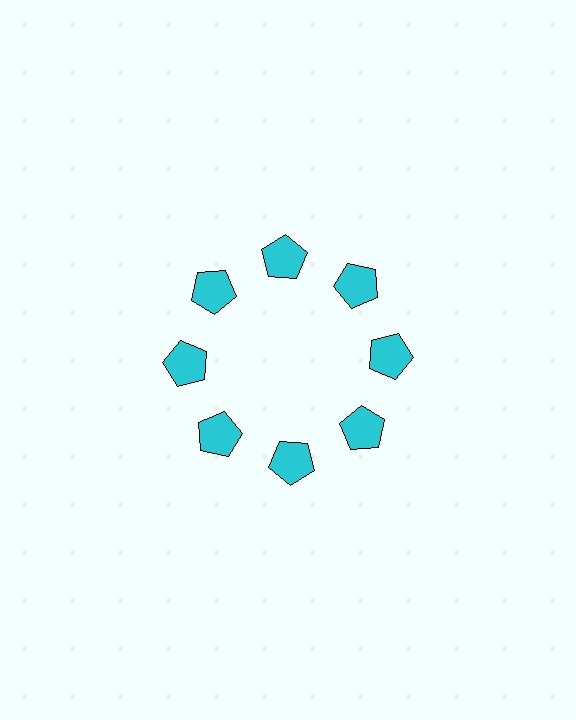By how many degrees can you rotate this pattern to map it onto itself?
The pattern maps onto itself every 45 degrees of rotation.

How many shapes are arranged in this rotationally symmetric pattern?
There are 8 shapes, arranged in 8 groups of 1.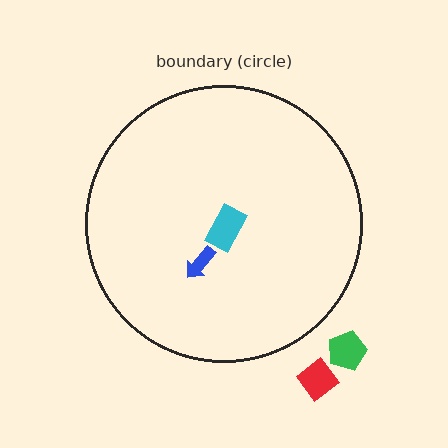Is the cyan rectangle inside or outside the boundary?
Inside.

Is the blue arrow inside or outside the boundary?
Inside.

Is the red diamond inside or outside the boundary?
Outside.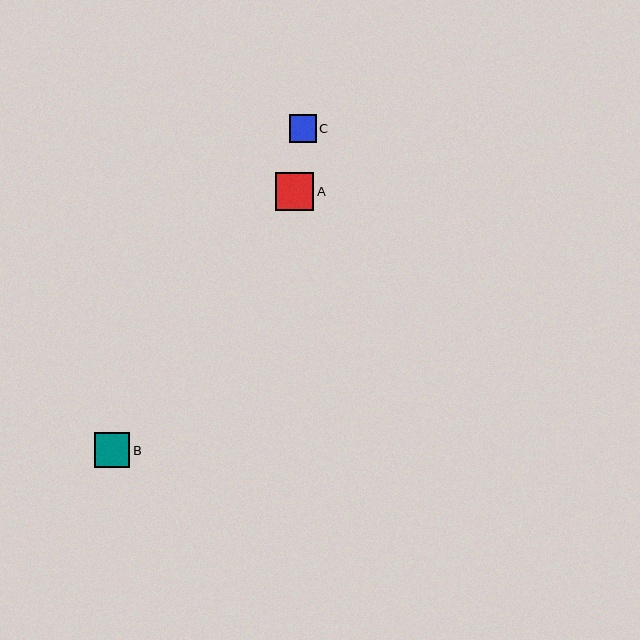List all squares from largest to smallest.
From largest to smallest: A, B, C.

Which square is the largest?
Square A is the largest with a size of approximately 38 pixels.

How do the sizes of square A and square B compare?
Square A and square B are approximately the same size.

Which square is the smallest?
Square C is the smallest with a size of approximately 27 pixels.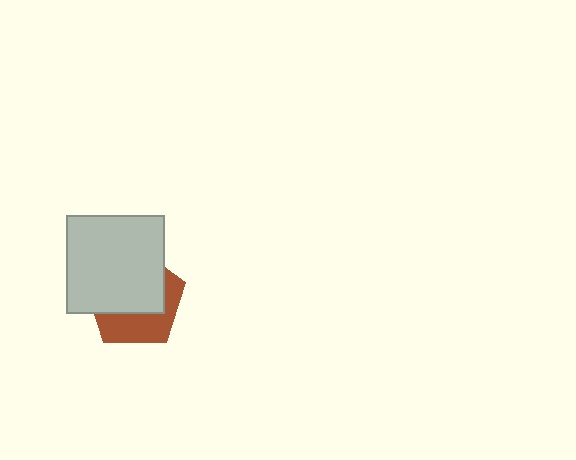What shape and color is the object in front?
The object in front is a light gray square.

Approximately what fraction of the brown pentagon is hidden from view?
Roughly 59% of the brown pentagon is hidden behind the light gray square.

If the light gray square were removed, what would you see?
You would see the complete brown pentagon.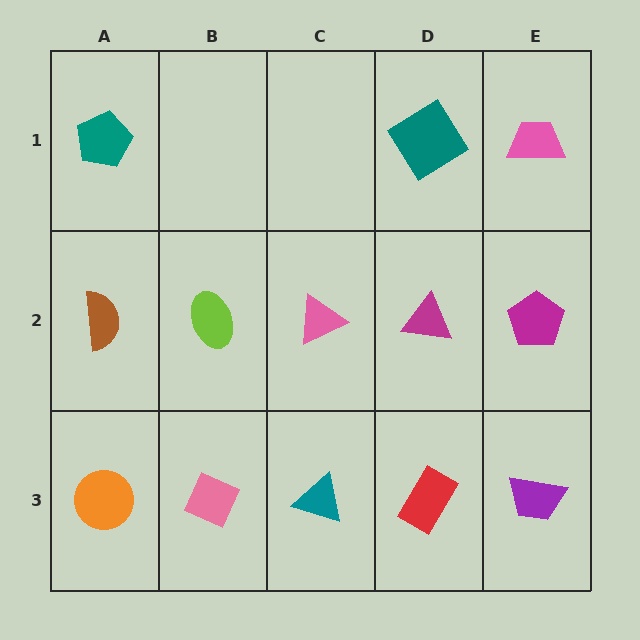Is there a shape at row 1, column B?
No, that cell is empty.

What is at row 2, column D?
A magenta triangle.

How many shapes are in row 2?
5 shapes.